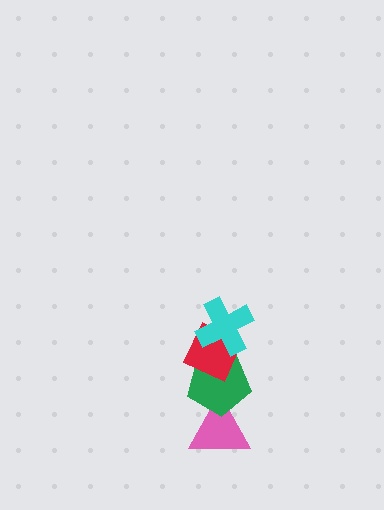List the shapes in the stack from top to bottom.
From top to bottom: the cyan cross, the red diamond, the green pentagon, the pink triangle.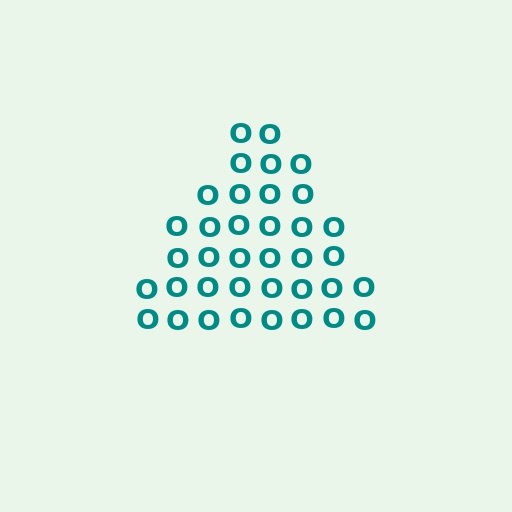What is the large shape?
The large shape is a triangle.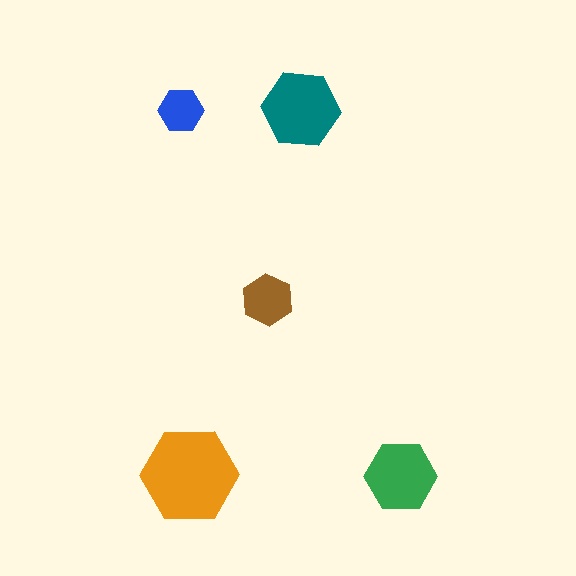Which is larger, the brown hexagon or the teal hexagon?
The teal one.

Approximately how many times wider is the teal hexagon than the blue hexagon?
About 1.5 times wider.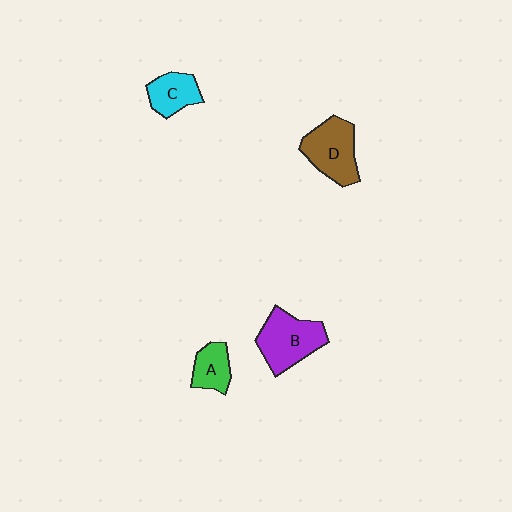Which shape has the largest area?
Shape B (purple).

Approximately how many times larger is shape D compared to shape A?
Approximately 1.7 times.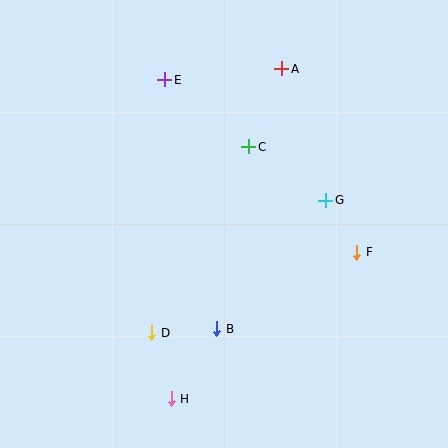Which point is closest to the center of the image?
Point C at (249, 147) is closest to the center.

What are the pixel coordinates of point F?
Point F is at (357, 252).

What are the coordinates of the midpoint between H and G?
The midpoint between H and G is at (248, 299).